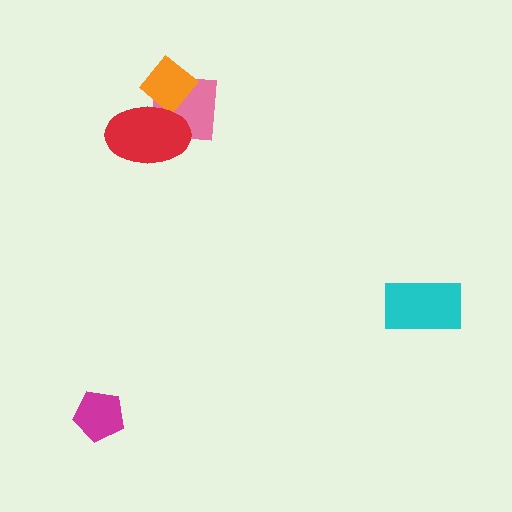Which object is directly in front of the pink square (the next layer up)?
The orange diamond is directly in front of the pink square.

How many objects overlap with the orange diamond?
2 objects overlap with the orange diamond.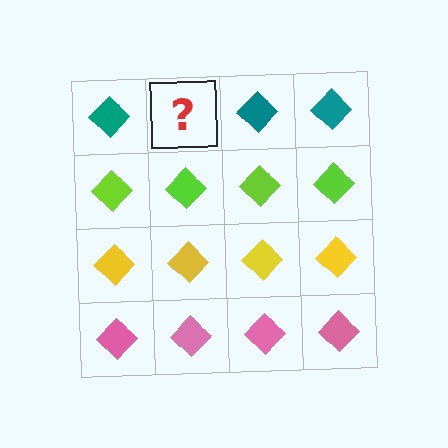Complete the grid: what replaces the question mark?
The question mark should be replaced with a teal diamond.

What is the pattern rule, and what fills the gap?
The rule is that each row has a consistent color. The gap should be filled with a teal diamond.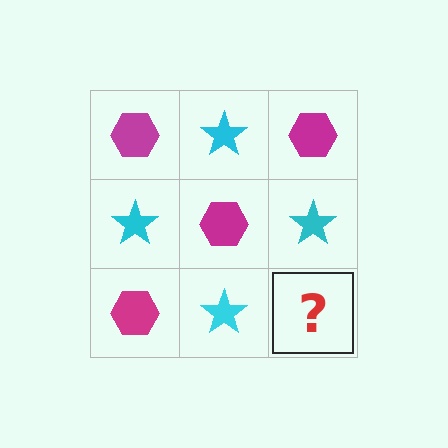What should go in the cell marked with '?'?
The missing cell should contain a magenta hexagon.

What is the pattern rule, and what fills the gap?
The rule is that it alternates magenta hexagon and cyan star in a checkerboard pattern. The gap should be filled with a magenta hexagon.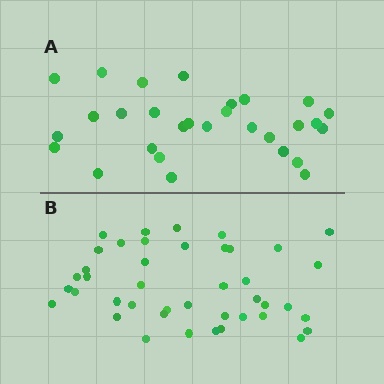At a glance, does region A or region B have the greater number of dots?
Region B (the bottom region) has more dots.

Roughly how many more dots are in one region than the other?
Region B has approximately 15 more dots than region A.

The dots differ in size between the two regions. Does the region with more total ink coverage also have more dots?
No. Region A has more total ink coverage because its dots are larger, but region B actually contains more individual dots. Total area can be misleading — the number of items is what matters here.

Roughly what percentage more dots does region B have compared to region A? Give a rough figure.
About 45% more.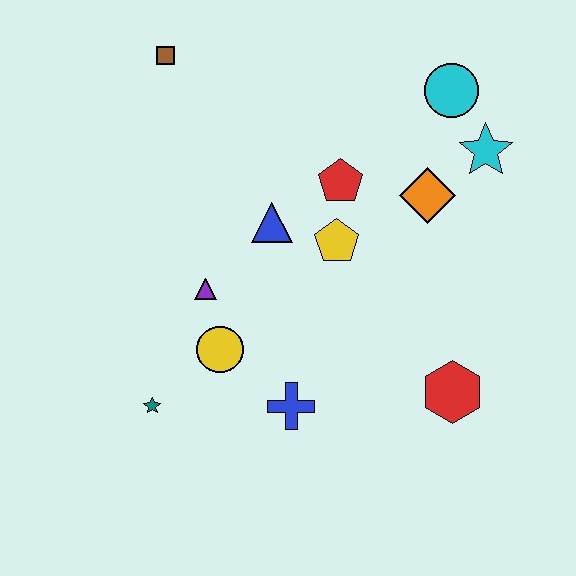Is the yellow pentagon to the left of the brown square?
No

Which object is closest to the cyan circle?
The cyan star is closest to the cyan circle.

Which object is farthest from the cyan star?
The teal star is farthest from the cyan star.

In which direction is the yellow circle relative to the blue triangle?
The yellow circle is below the blue triangle.